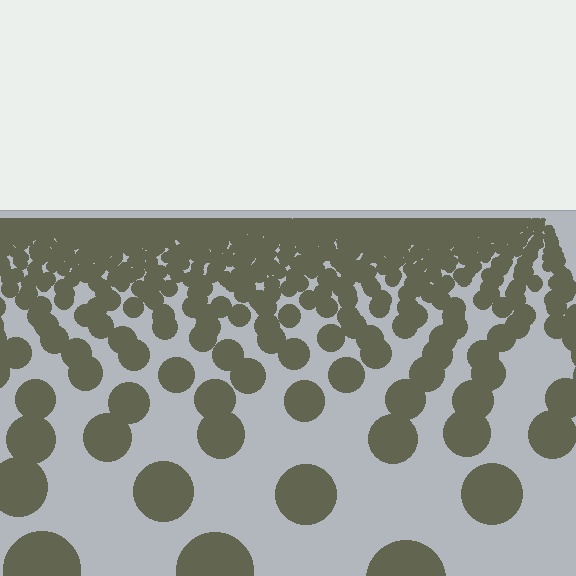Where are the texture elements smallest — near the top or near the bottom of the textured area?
Near the top.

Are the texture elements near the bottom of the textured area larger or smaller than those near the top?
Larger. Near the bottom, elements are closer to the viewer and appear at a bigger on-screen size.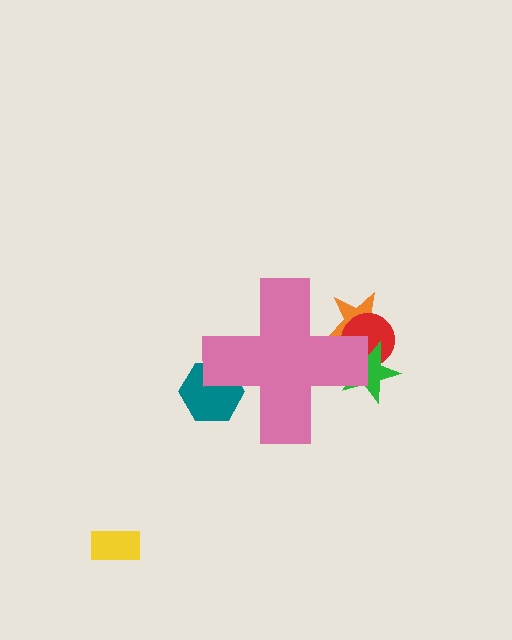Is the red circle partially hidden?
Yes, the red circle is partially hidden behind the pink cross.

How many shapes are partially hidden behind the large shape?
4 shapes are partially hidden.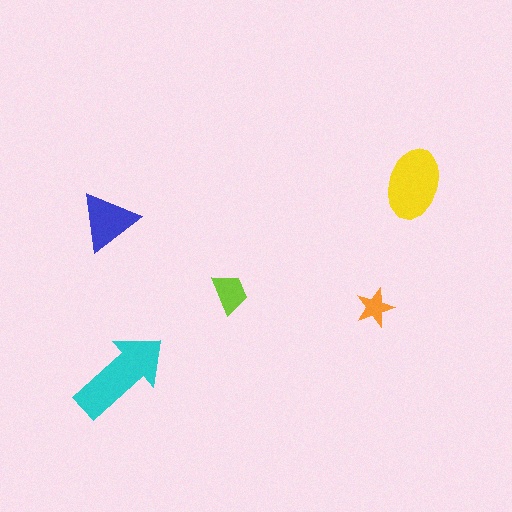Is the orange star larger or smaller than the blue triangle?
Smaller.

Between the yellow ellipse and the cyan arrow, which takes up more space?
The cyan arrow.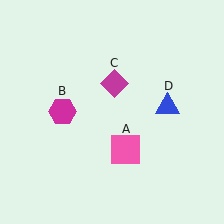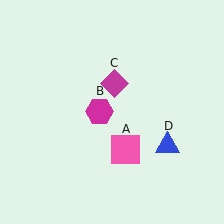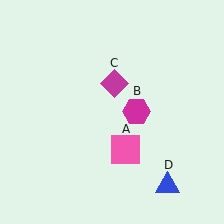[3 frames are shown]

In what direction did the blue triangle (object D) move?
The blue triangle (object D) moved down.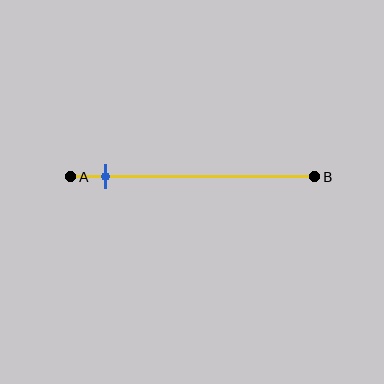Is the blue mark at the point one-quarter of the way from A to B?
No, the mark is at about 15% from A, not at the 25% one-quarter point.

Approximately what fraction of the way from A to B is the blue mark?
The blue mark is approximately 15% of the way from A to B.